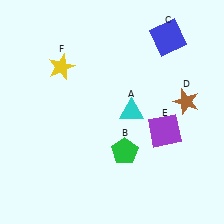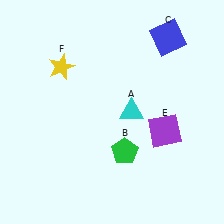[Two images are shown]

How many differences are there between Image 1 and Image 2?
There is 1 difference between the two images.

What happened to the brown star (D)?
The brown star (D) was removed in Image 2. It was in the top-right area of Image 1.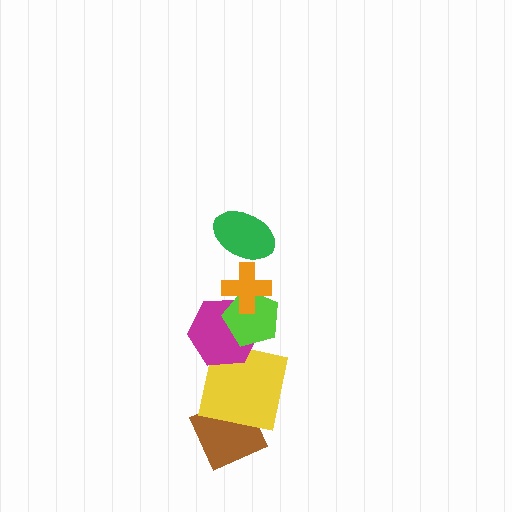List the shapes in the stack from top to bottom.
From top to bottom: the green ellipse, the orange cross, the lime pentagon, the magenta hexagon, the yellow square, the brown diamond.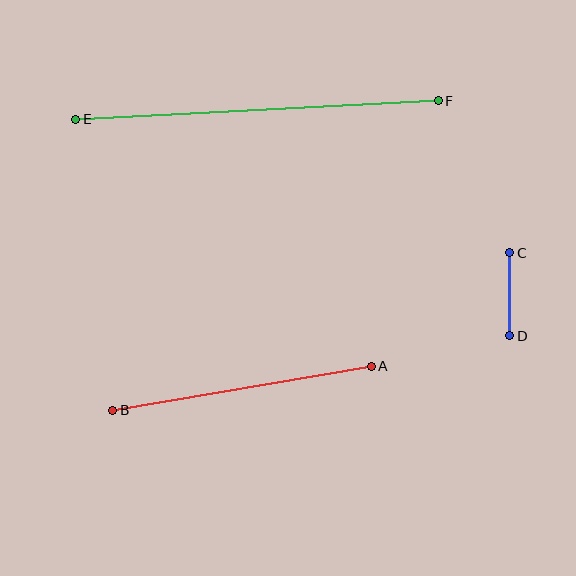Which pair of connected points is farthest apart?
Points E and F are farthest apart.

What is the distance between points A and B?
The distance is approximately 262 pixels.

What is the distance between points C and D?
The distance is approximately 83 pixels.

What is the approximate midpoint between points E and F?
The midpoint is at approximately (257, 110) pixels.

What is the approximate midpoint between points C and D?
The midpoint is at approximately (510, 294) pixels.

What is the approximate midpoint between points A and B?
The midpoint is at approximately (242, 388) pixels.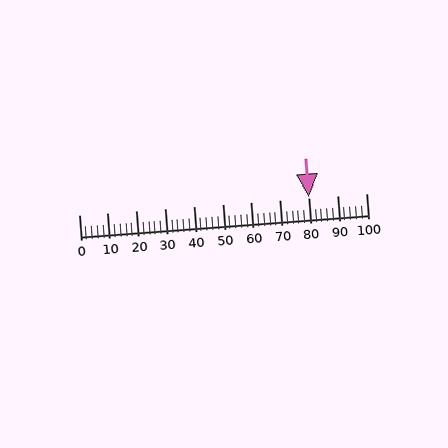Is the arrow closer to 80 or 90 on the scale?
The arrow is closer to 80.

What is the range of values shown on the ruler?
The ruler shows values from 0 to 100.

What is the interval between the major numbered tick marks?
The major tick marks are spaced 10 units apart.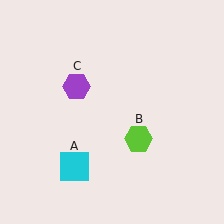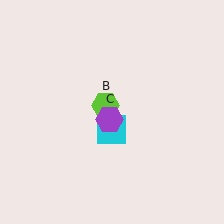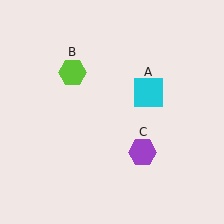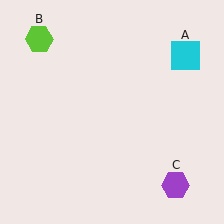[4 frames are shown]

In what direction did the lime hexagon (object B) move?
The lime hexagon (object B) moved up and to the left.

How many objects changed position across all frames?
3 objects changed position: cyan square (object A), lime hexagon (object B), purple hexagon (object C).